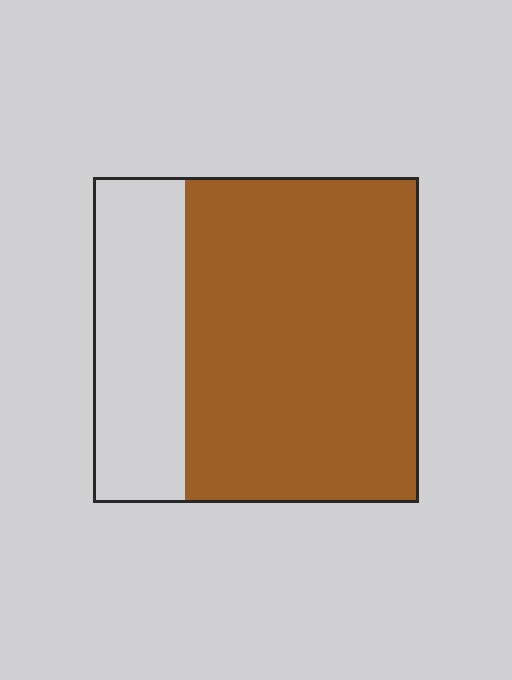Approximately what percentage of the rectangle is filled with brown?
Approximately 70%.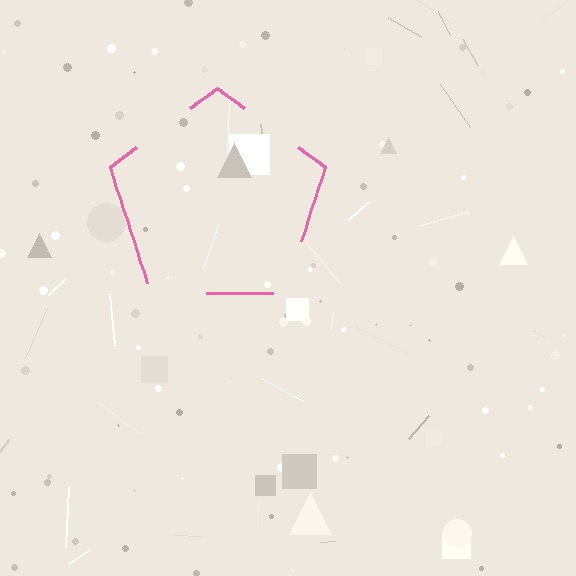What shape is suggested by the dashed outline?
The dashed outline suggests a pentagon.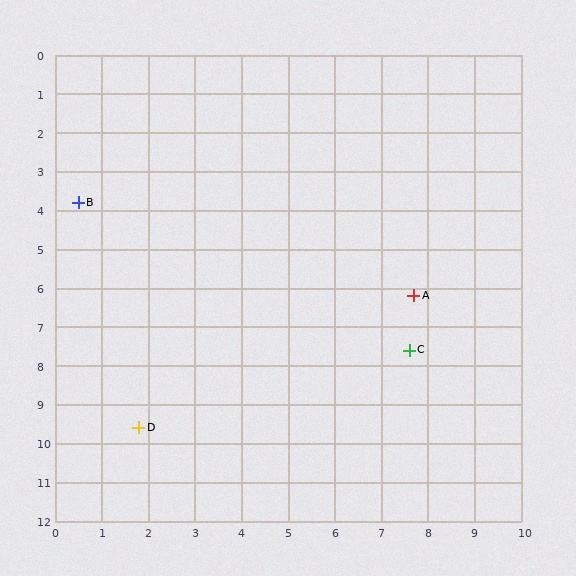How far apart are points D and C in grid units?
Points D and C are about 6.1 grid units apart.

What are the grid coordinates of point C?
Point C is at approximately (7.6, 7.6).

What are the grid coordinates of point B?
Point B is at approximately (0.5, 3.8).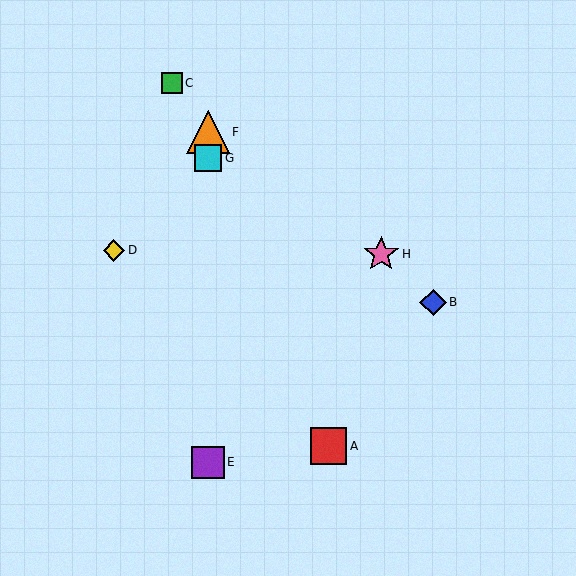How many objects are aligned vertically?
3 objects (E, F, G) are aligned vertically.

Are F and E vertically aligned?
Yes, both are at x≈208.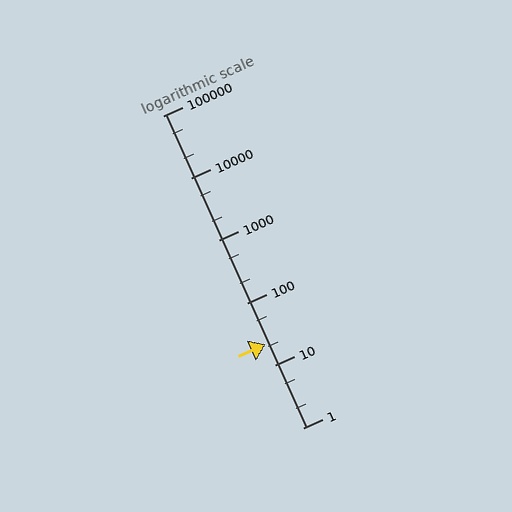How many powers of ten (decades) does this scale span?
The scale spans 5 decades, from 1 to 100000.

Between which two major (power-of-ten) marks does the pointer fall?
The pointer is between 10 and 100.